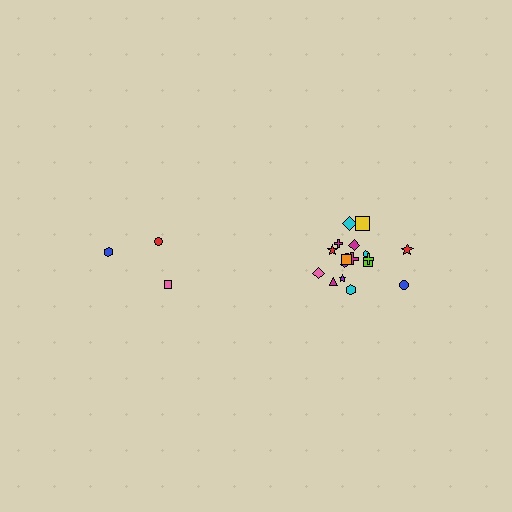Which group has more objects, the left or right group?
The right group.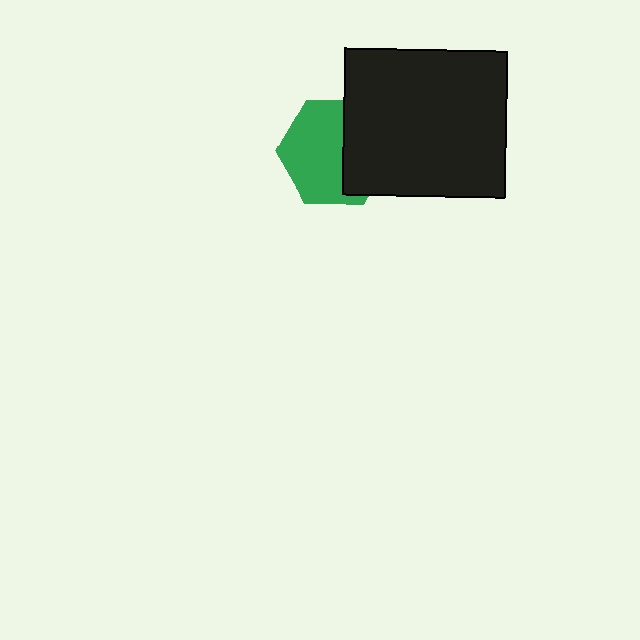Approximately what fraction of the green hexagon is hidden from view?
Roughly 39% of the green hexagon is hidden behind the black rectangle.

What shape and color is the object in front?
The object in front is a black rectangle.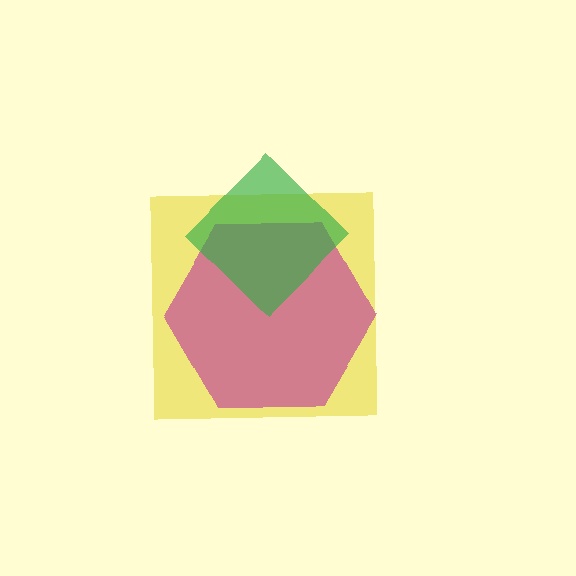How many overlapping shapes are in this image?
There are 3 overlapping shapes in the image.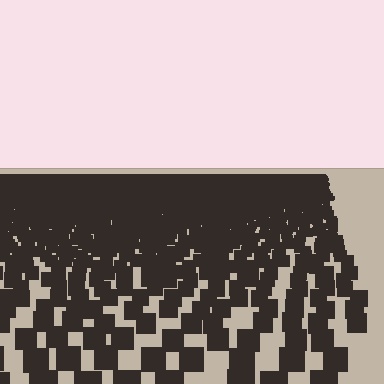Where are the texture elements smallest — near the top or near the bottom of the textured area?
Near the top.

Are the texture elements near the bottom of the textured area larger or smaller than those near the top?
Larger. Near the bottom, elements are closer to the viewer and appear at a bigger on-screen size.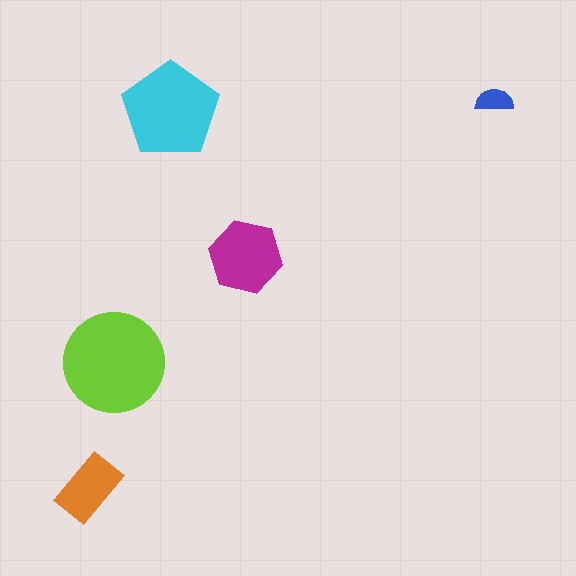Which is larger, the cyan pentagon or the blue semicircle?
The cyan pentagon.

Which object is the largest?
The lime circle.